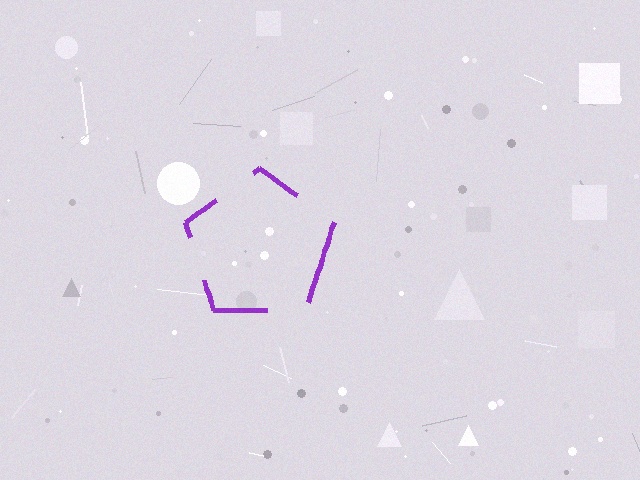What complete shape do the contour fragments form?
The contour fragments form a pentagon.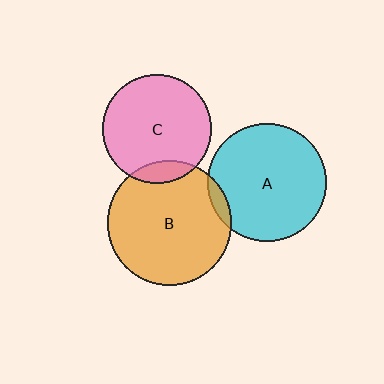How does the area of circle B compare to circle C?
Approximately 1.3 times.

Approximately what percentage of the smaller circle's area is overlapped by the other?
Approximately 5%.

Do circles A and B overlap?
Yes.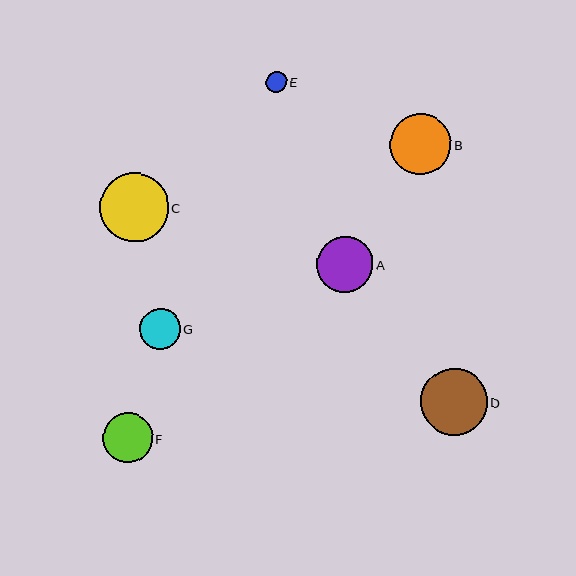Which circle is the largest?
Circle C is the largest with a size of approximately 68 pixels.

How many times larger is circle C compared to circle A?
Circle C is approximately 1.2 times the size of circle A.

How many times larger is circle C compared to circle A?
Circle C is approximately 1.2 times the size of circle A.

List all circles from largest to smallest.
From largest to smallest: C, D, B, A, F, G, E.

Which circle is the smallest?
Circle E is the smallest with a size of approximately 21 pixels.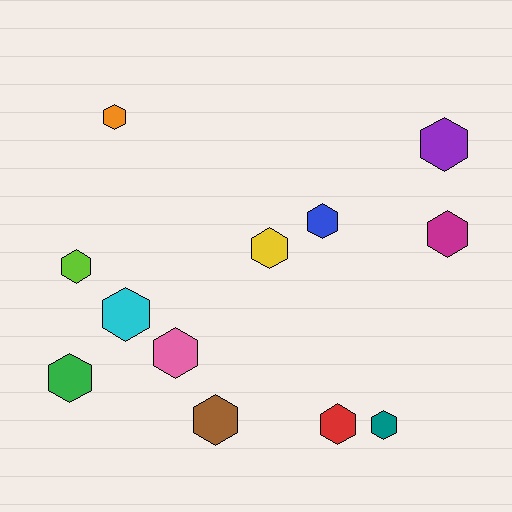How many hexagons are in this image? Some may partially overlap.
There are 12 hexagons.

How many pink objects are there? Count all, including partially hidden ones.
There is 1 pink object.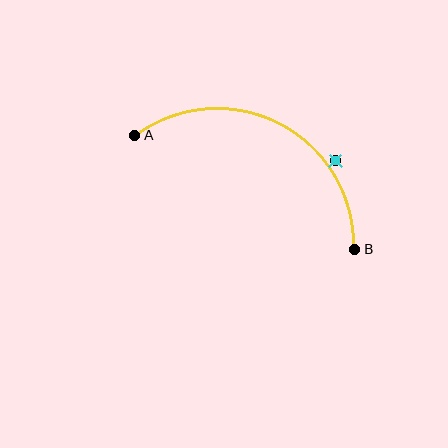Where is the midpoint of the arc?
The arc midpoint is the point on the curve farthest from the straight line joining A and B. It sits above that line.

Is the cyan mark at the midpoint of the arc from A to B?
No — the cyan mark does not lie on the arc at all. It sits slightly outside the curve.